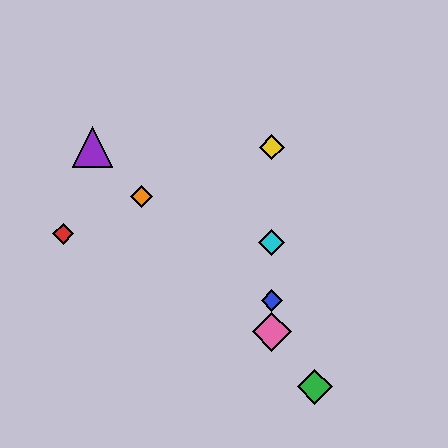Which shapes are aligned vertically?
The blue diamond, the yellow diamond, the cyan diamond, the pink diamond are aligned vertically.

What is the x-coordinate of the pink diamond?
The pink diamond is at x≈272.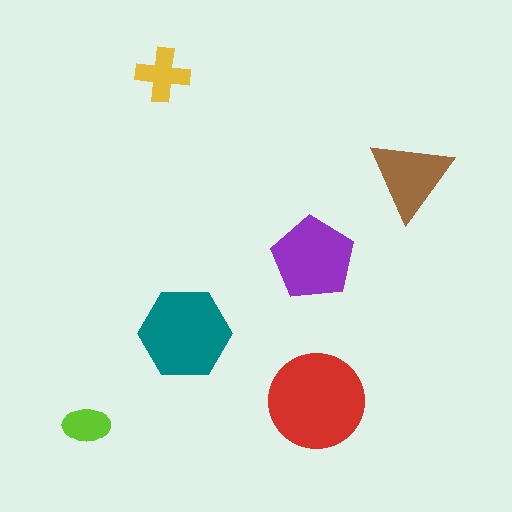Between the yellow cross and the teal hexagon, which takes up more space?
The teal hexagon.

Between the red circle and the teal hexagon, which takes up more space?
The red circle.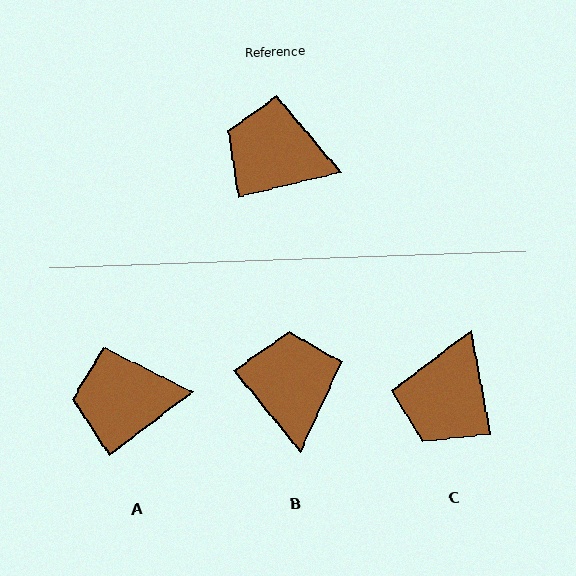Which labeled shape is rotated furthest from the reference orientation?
C, about 87 degrees away.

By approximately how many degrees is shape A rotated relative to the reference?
Approximately 24 degrees counter-clockwise.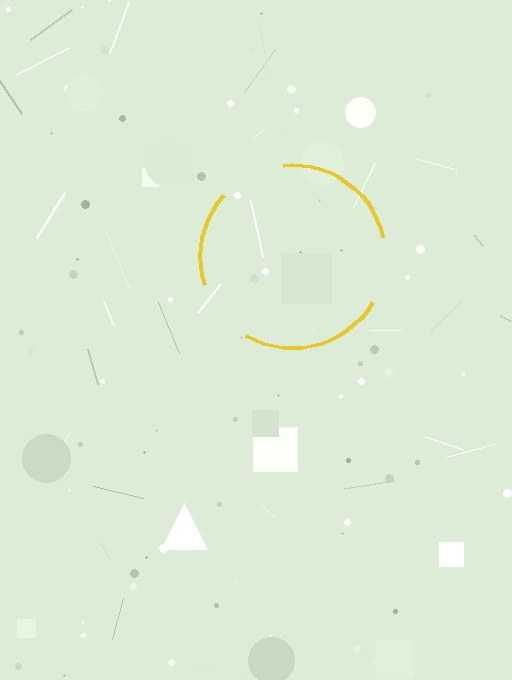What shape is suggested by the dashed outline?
The dashed outline suggests a circle.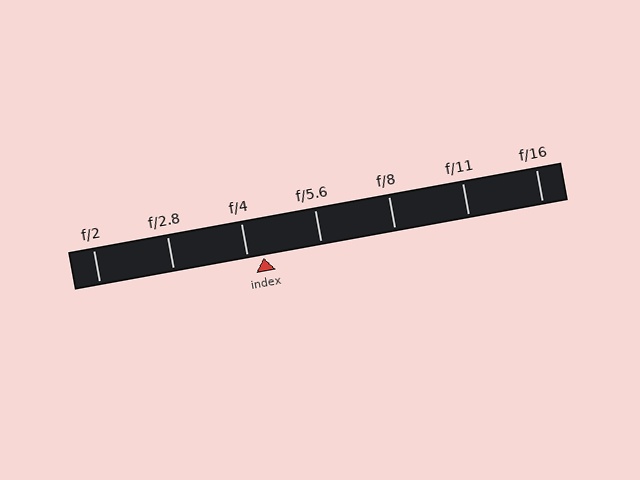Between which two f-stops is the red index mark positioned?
The index mark is between f/4 and f/5.6.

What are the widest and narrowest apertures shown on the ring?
The widest aperture shown is f/2 and the narrowest is f/16.